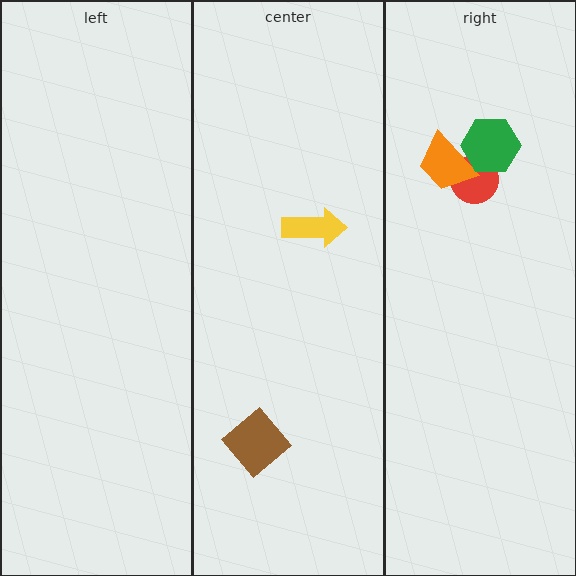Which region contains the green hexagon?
The right region.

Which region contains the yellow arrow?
The center region.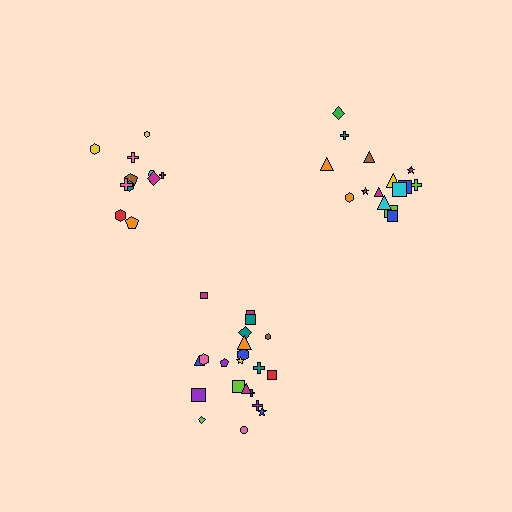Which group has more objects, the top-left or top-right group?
The top-right group.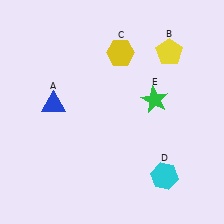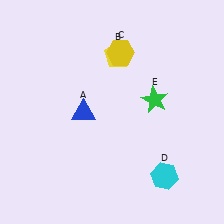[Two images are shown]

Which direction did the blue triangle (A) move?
The blue triangle (A) moved right.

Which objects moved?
The objects that moved are: the blue triangle (A), the yellow pentagon (B).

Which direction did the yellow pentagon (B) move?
The yellow pentagon (B) moved left.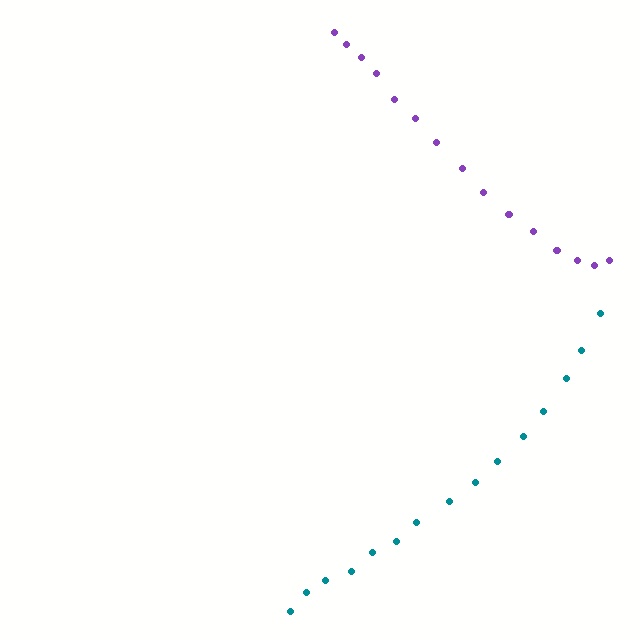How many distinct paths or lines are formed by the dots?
There are 2 distinct paths.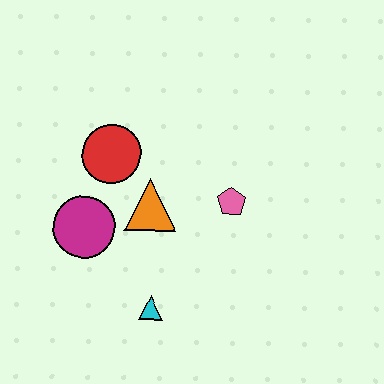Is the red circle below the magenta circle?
No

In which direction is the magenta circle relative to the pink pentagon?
The magenta circle is to the left of the pink pentagon.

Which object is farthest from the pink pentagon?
The magenta circle is farthest from the pink pentagon.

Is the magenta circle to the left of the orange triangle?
Yes